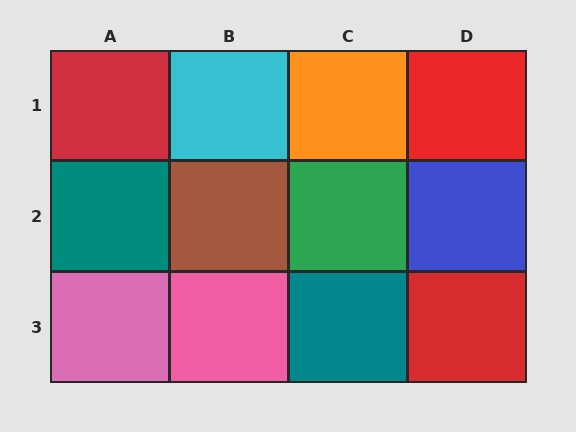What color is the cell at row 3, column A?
Pink.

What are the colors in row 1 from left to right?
Red, cyan, orange, red.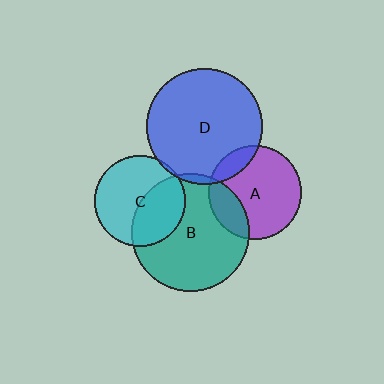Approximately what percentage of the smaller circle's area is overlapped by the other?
Approximately 15%.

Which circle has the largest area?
Circle B (teal).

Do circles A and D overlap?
Yes.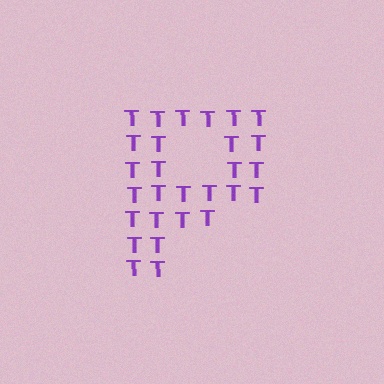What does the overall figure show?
The overall figure shows the letter P.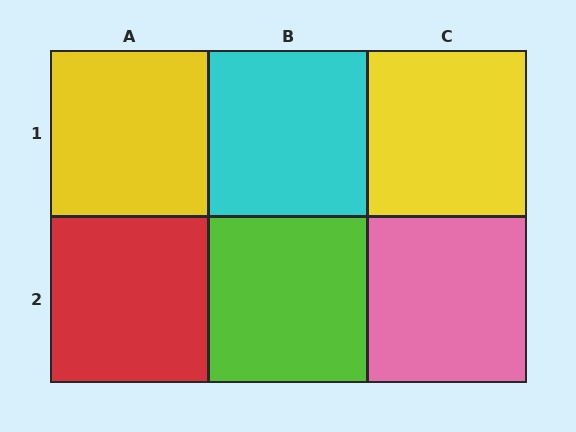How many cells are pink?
1 cell is pink.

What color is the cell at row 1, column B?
Cyan.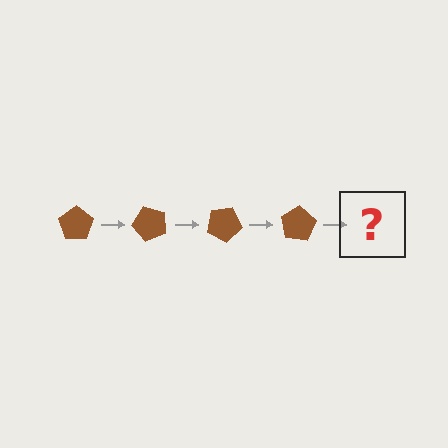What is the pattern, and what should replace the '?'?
The pattern is that the pentagon rotates 50 degrees each step. The '?' should be a brown pentagon rotated 200 degrees.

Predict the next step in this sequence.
The next step is a brown pentagon rotated 200 degrees.